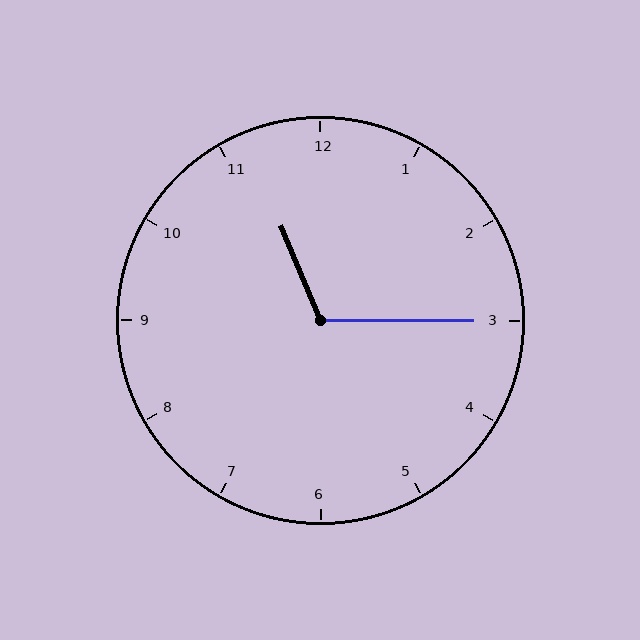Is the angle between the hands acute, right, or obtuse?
It is obtuse.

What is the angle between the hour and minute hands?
Approximately 112 degrees.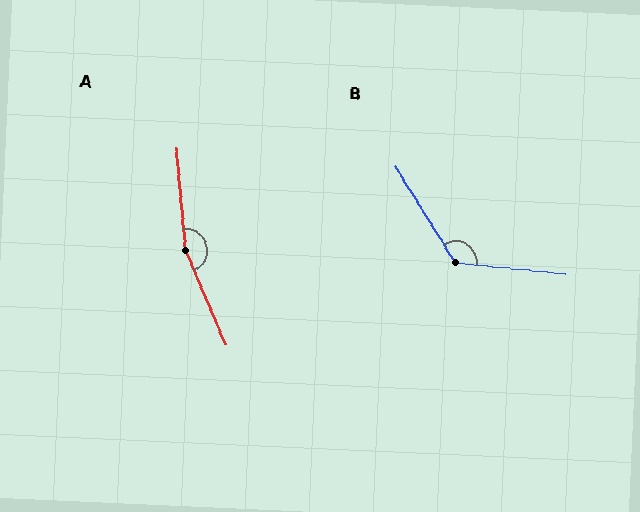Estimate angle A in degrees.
Approximately 162 degrees.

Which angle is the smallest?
B, at approximately 127 degrees.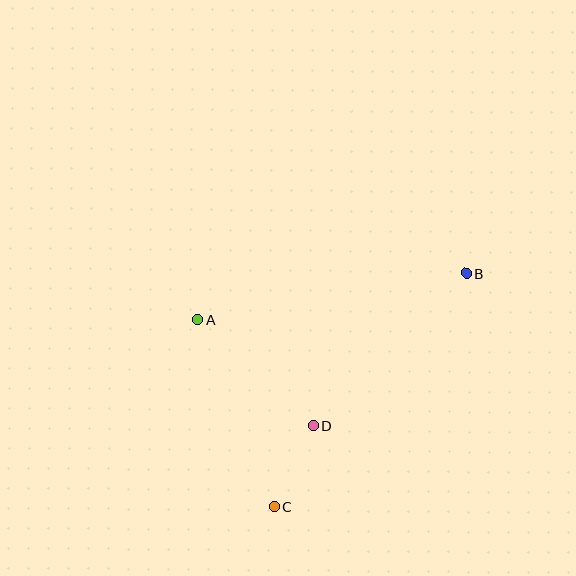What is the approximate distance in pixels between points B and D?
The distance between B and D is approximately 217 pixels.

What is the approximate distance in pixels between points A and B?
The distance between A and B is approximately 273 pixels.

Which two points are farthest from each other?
Points B and C are farthest from each other.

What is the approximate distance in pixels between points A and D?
The distance between A and D is approximately 157 pixels.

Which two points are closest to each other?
Points C and D are closest to each other.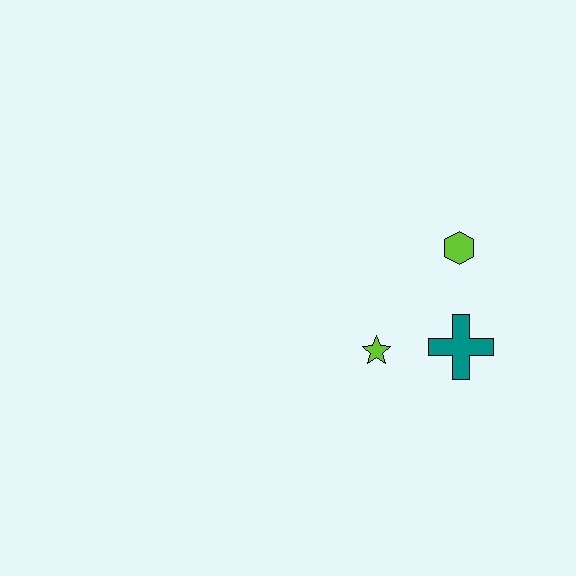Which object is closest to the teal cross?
The lime star is closest to the teal cross.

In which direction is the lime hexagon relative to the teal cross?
The lime hexagon is above the teal cross.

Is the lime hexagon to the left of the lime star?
No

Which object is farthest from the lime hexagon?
The lime star is farthest from the lime hexagon.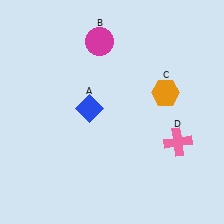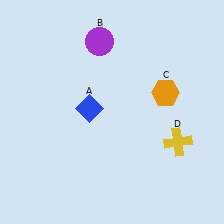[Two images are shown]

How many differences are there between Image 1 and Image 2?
There are 2 differences between the two images.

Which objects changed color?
B changed from magenta to purple. D changed from pink to yellow.